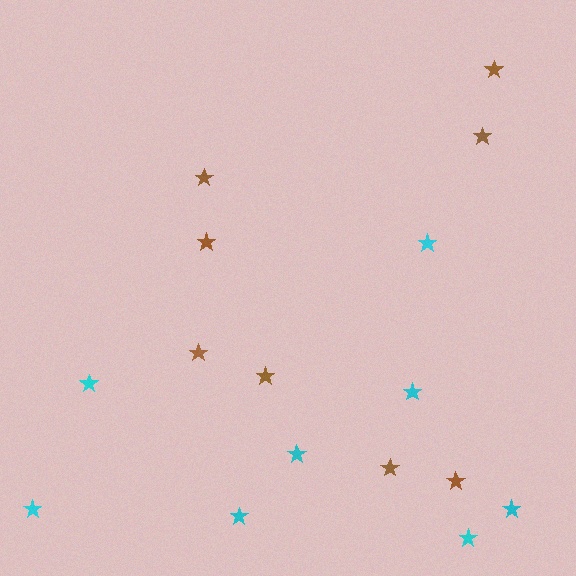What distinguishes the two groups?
There are 2 groups: one group of cyan stars (8) and one group of brown stars (8).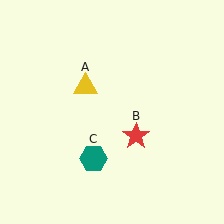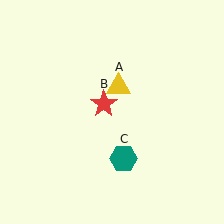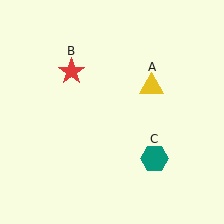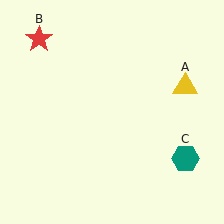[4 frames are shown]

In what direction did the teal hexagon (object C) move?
The teal hexagon (object C) moved right.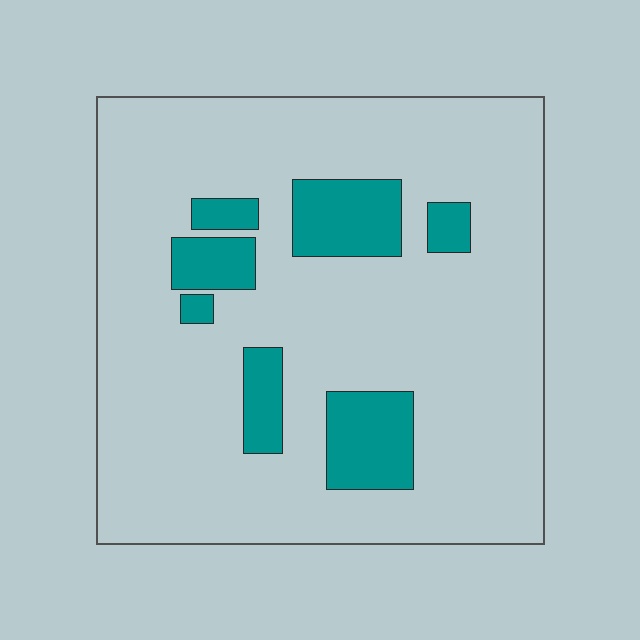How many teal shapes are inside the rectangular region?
7.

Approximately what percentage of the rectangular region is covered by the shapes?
Approximately 15%.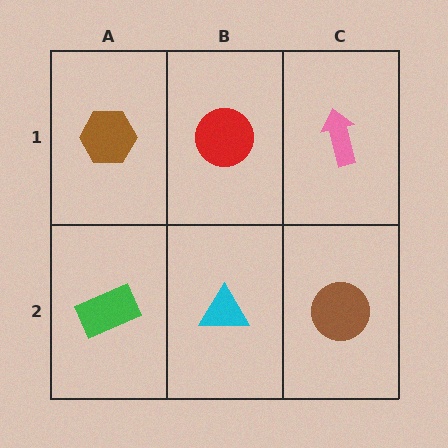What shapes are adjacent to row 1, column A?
A green rectangle (row 2, column A), a red circle (row 1, column B).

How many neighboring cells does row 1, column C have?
2.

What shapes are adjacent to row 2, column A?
A brown hexagon (row 1, column A), a cyan triangle (row 2, column B).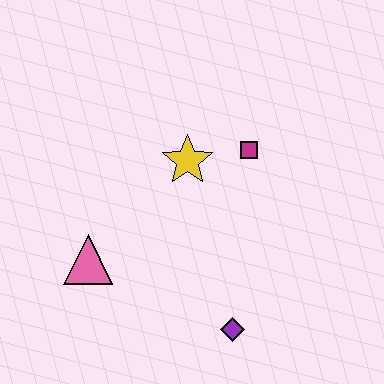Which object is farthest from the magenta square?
The pink triangle is farthest from the magenta square.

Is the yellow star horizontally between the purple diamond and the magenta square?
No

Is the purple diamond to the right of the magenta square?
No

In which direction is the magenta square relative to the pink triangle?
The magenta square is to the right of the pink triangle.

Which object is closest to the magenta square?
The yellow star is closest to the magenta square.